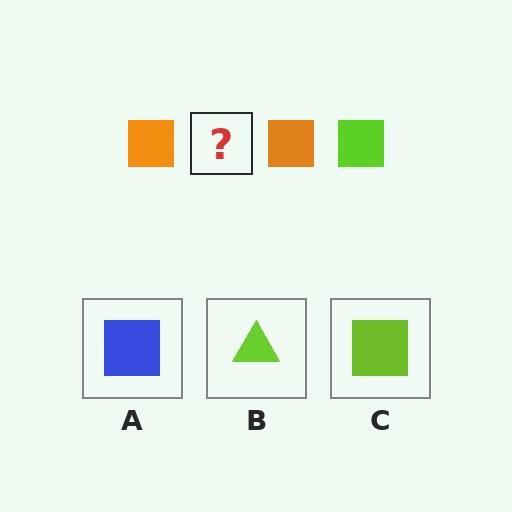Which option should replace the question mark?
Option C.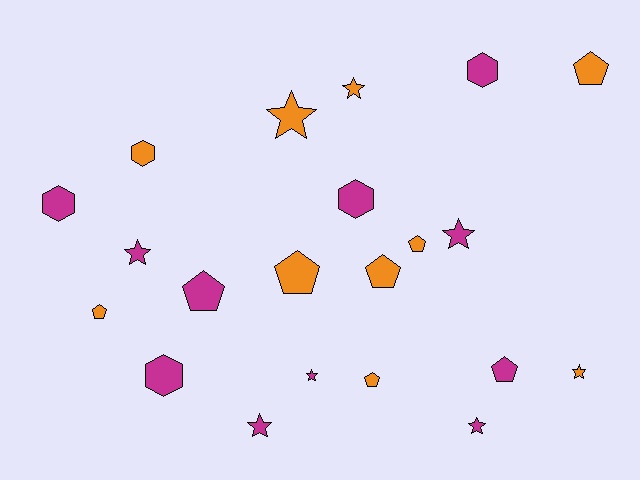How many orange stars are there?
There are 3 orange stars.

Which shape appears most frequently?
Star, with 8 objects.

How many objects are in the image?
There are 21 objects.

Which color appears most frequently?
Magenta, with 11 objects.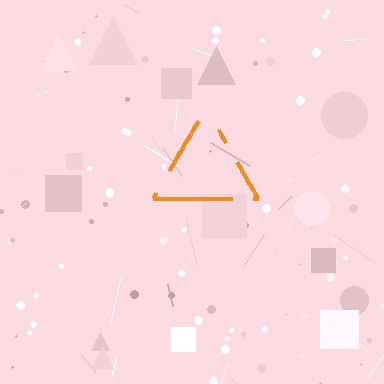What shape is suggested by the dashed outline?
The dashed outline suggests a triangle.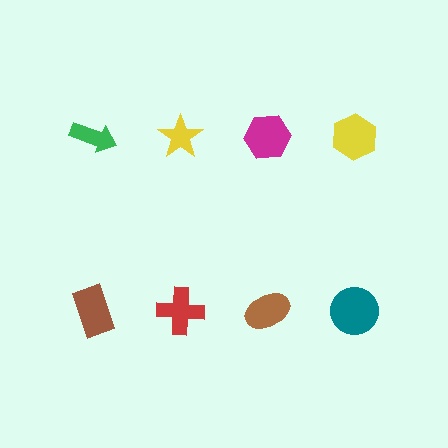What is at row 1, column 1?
A green arrow.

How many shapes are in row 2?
4 shapes.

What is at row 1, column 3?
A magenta hexagon.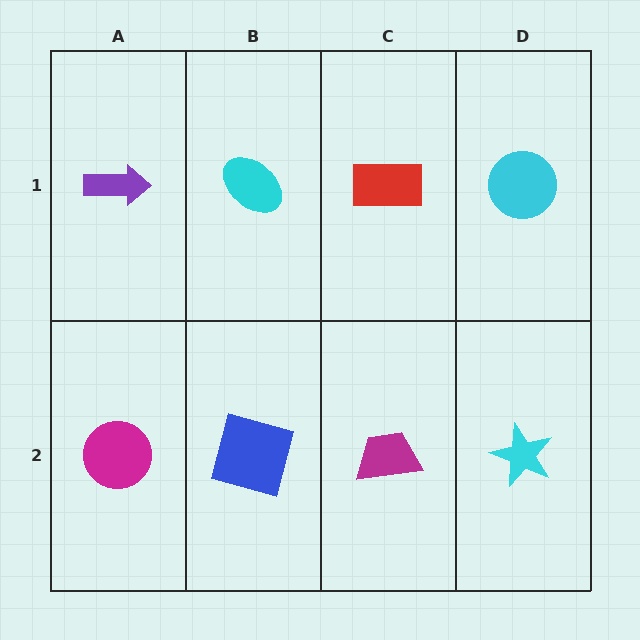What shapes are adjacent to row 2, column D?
A cyan circle (row 1, column D), a magenta trapezoid (row 2, column C).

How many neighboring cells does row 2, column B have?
3.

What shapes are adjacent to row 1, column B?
A blue square (row 2, column B), a purple arrow (row 1, column A), a red rectangle (row 1, column C).